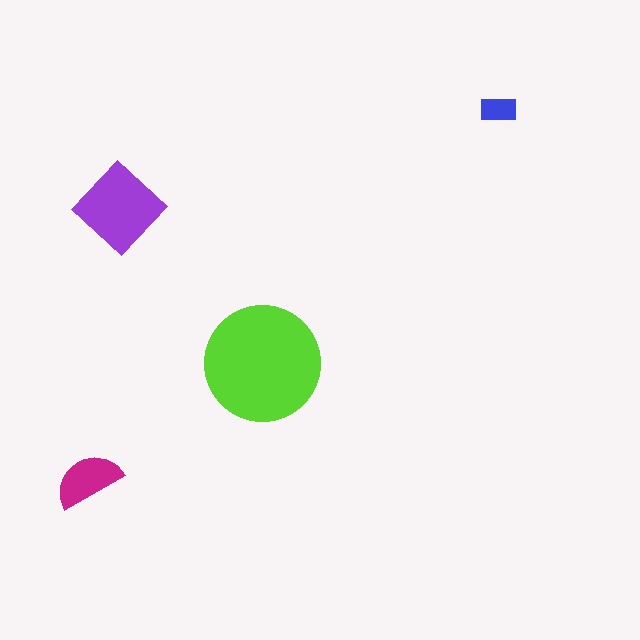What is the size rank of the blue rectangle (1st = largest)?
4th.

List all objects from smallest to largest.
The blue rectangle, the magenta semicircle, the purple diamond, the lime circle.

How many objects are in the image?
There are 4 objects in the image.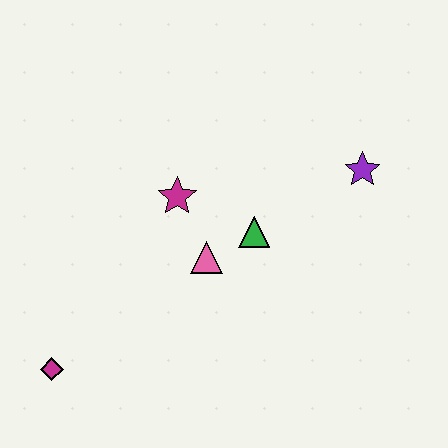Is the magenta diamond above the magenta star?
No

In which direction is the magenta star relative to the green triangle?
The magenta star is to the left of the green triangle.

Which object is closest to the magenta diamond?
The pink triangle is closest to the magenta diamond.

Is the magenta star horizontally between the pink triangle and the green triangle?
No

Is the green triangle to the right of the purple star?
No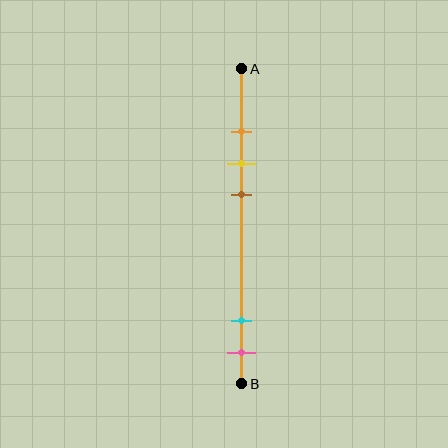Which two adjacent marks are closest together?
The orange and yellow marks are the closest adjacent pair.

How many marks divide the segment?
There are 5 marks dividing the segment.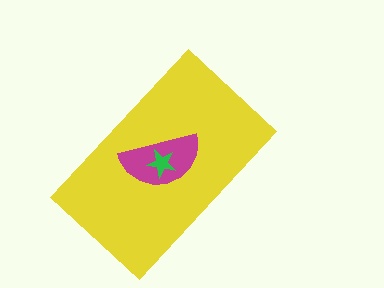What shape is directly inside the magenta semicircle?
The green star.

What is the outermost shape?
The yellow rectangle.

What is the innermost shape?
The green star.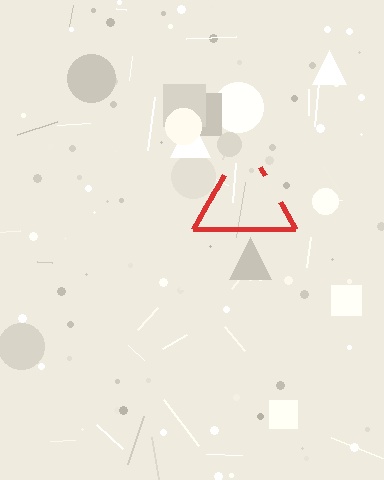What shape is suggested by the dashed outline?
The dashed outline suggests a triangle.